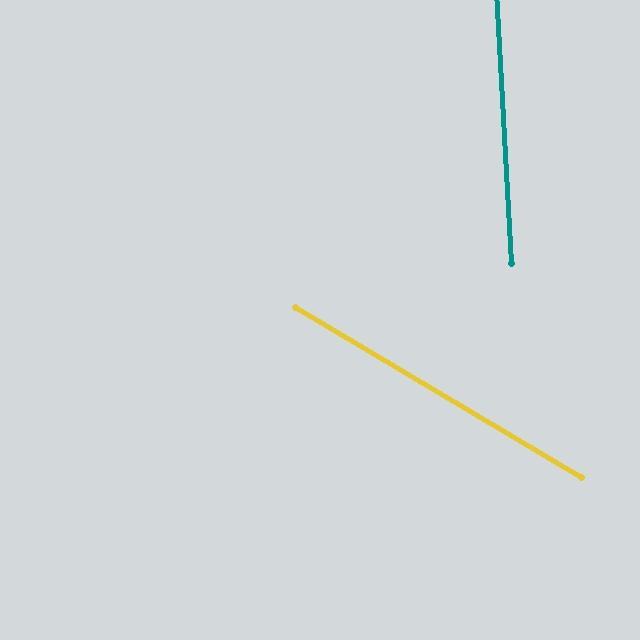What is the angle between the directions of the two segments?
Approximately 56 degrees.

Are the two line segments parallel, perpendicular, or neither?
Neither parallel nor perpendicular — they differ by about 56°.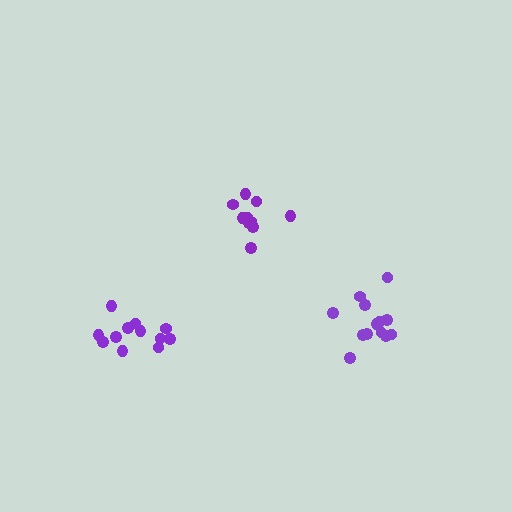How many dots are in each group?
Group 1: 10 dots, Group 2: 13 dots, Group 3: 12 dots (35 total).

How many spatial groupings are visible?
There are 3 spatial groupings.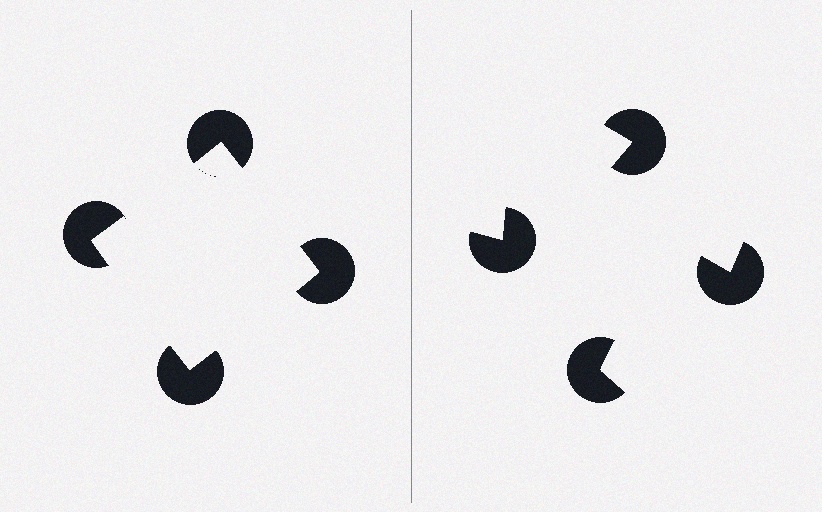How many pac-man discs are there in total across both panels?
8 — 4 on each side.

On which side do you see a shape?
An illusory square appears on the left side. On the right side the wedge cuts are rotated, so no coherent shape forms.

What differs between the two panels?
The pac-man discs are positioned identically on both sides; only the wedge orientations differ. On the left they align to a square; on the right they are misaligned.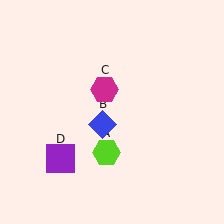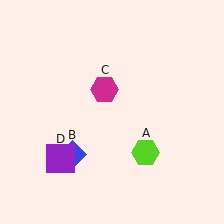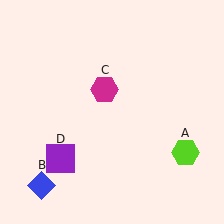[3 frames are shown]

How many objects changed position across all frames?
2 objects changed position: lime hexagon (object A), blue diamond (object B).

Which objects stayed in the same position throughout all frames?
Magenta hexagon (object C) and purple square (object D) remained stationary.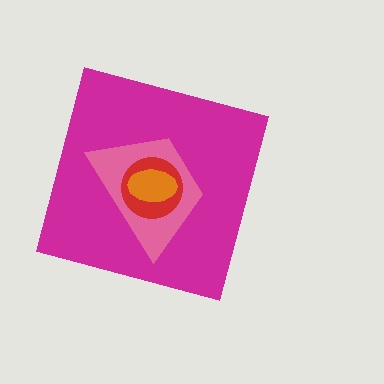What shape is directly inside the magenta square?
The pink trapezoid.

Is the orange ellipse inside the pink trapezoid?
Yes.